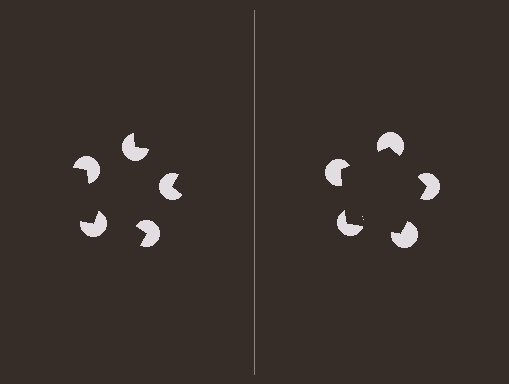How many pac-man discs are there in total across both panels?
10 — 5 on each side.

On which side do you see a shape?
An illusory pentagon appears on the right side. On the left side the wedge cuts are rotated, so no coherent shape forms.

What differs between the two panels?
The pac-man discs are positioned identically on both sides; only the wedge orientations differ. On the right they align to a pentagon; on the left they are misaligned.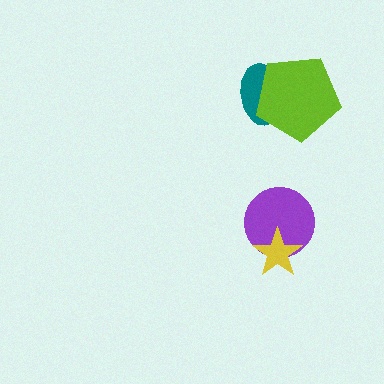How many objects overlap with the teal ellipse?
1 object overlaps with the teal ellipse.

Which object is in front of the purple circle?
The yellow star is in front of the purple circle.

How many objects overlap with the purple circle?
1 object overlaps with the purple circle.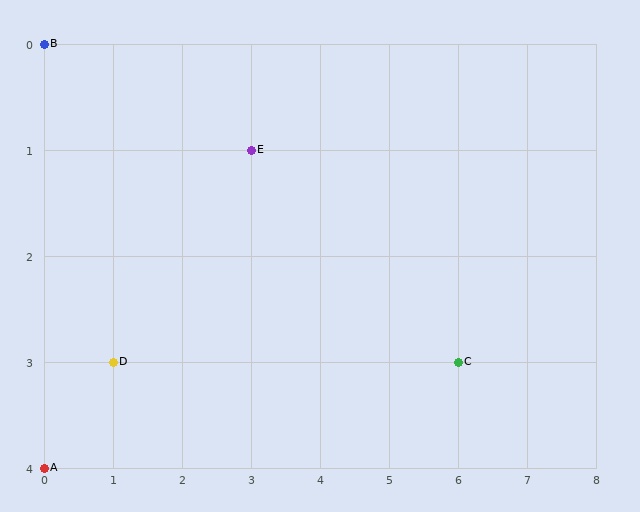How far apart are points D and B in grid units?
Points D and B are 1 column and 3 rows apart (about 3.2 grid units diagonally).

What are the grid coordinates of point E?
Point E is at grid coordinates (3, 1).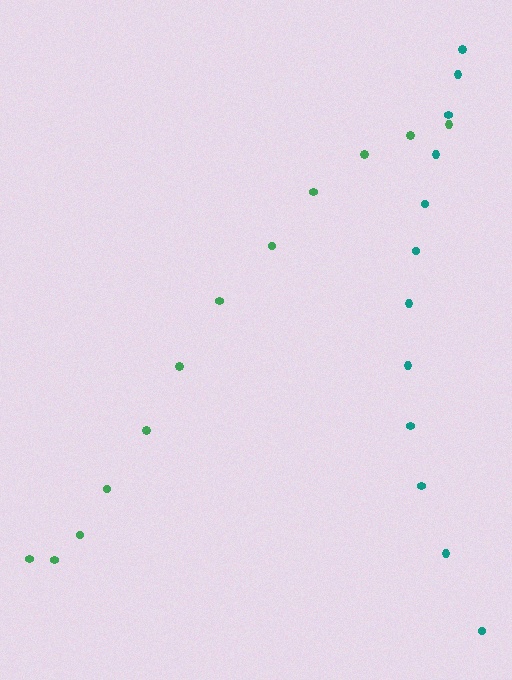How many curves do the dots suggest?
There are 2 distinct paths.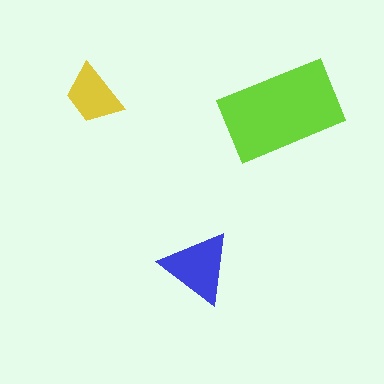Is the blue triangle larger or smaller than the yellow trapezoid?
Larger.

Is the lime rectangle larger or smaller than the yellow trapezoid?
Larger.